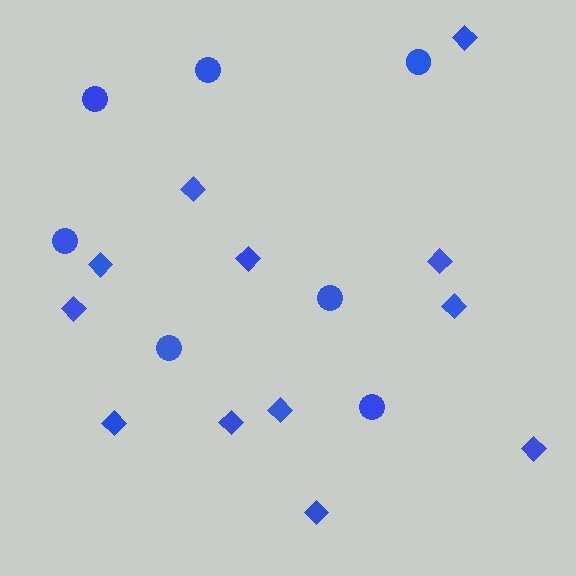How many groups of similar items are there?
There are 2 groups: one group of diamonds (12) and one group of circles (7).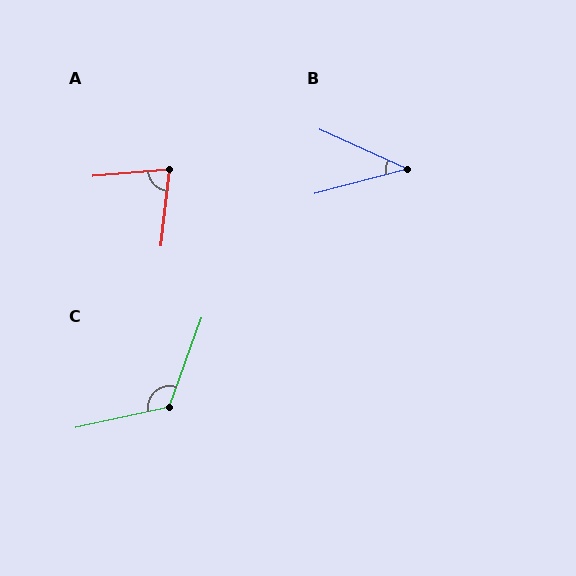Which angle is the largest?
C, at approximately 122 degrees.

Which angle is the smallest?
B, at approximately 39 degrees.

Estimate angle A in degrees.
Approximately 79 degrees.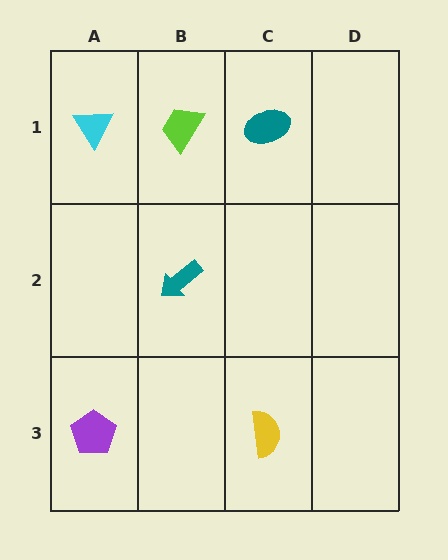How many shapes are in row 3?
2 shapes.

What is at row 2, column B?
A teal arrow.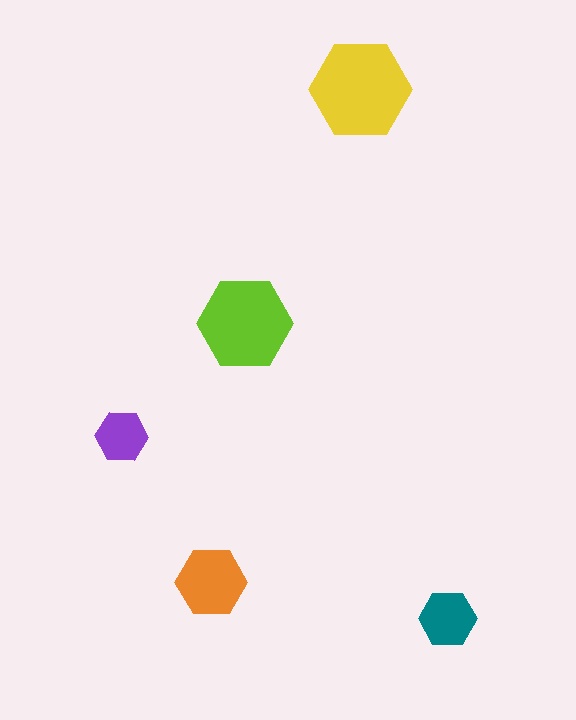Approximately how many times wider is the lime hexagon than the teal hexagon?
About 1.5 times wider.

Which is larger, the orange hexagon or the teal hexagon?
The orange one.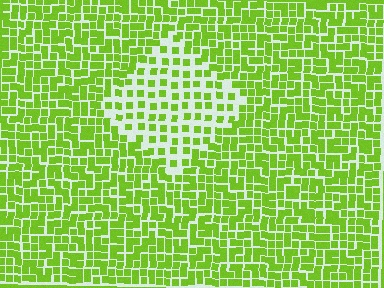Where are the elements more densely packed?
The elements are more densely packed outside the diamond boundary.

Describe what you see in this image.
The image contains small lime elements arranged at two different densities. A diamond-shaped region is visible where the elements are less densely packed than the surrounding area.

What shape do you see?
I see a diamond.